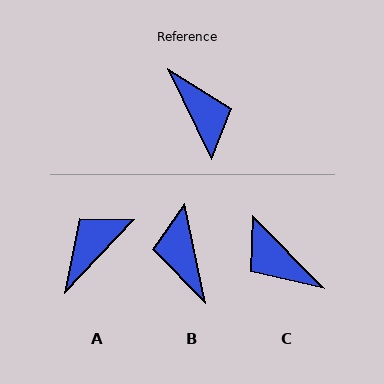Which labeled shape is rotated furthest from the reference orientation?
B, about 166 degrees away.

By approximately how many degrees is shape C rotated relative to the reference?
Approximately 162 degrees clockwise.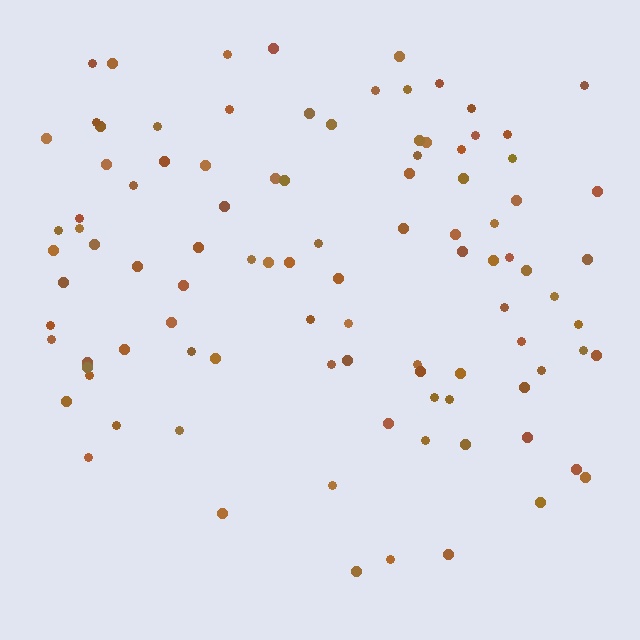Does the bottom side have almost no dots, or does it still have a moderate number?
Still a moderate number, just noticeably fewer than the top.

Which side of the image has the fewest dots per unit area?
The bottom.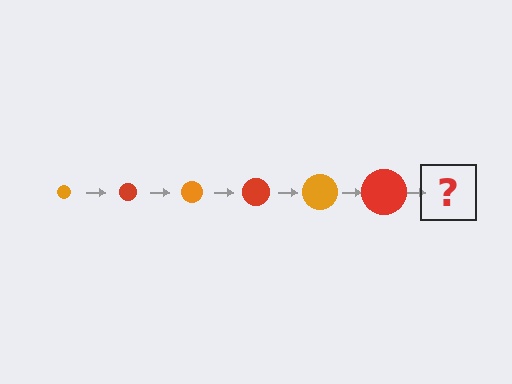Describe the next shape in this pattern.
It should be an orange circle, larger than the previous one.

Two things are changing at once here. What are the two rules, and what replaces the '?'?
The two rules are that the circle grows larger each step and the color cycles through orange and red. The '?' should be an orange circle, larger than the previous one.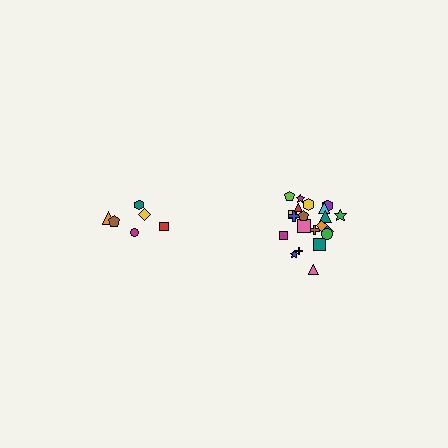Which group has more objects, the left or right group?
The right group.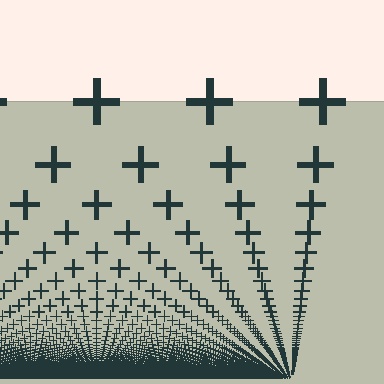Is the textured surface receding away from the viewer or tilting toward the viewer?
The surface appears to tilt toward the viewer. Texture elements get larger and sparser toward the top.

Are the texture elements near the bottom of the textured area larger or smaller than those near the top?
Smaller. The gradient is inverted — elements near the bottom are smaller and denser.